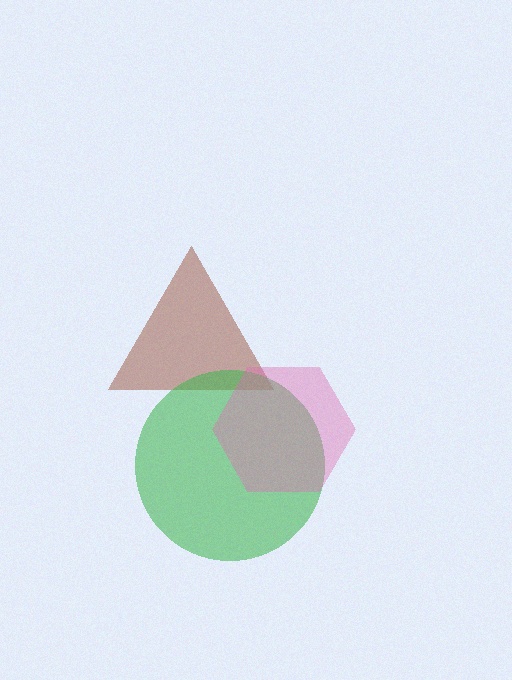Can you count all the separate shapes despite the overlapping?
Yes, there are 3 separate shapes.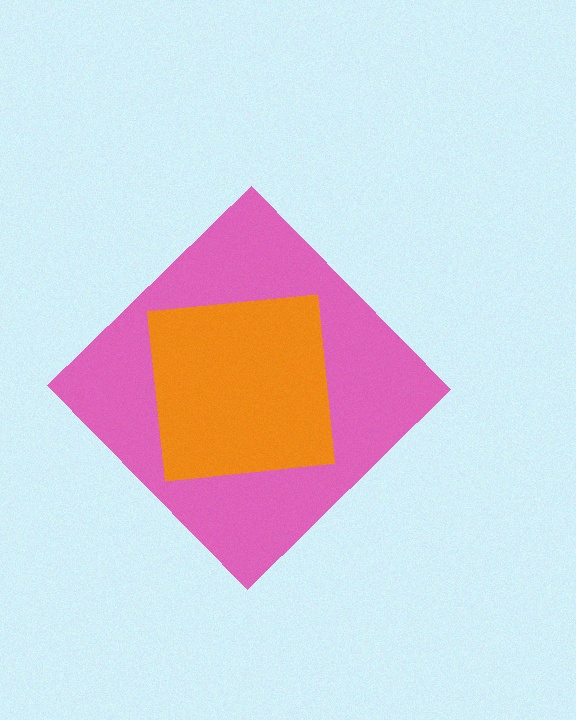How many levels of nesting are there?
2.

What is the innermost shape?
The orange square.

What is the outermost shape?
The pink diamond.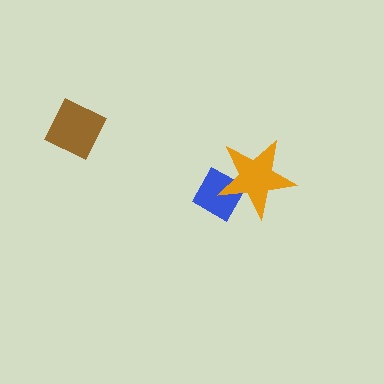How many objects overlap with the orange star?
1 object overlaps with the orange star.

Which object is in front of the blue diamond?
The orange star is in front of the blue diamond.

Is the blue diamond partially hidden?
Yes, it is partially covered by another shape.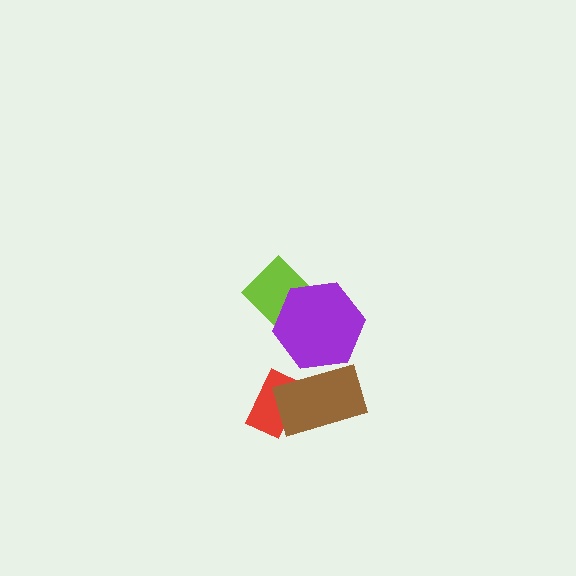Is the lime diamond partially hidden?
Yes, it is partially covered by another shape.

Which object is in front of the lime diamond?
The purple hexagon is in front of the lime diamond.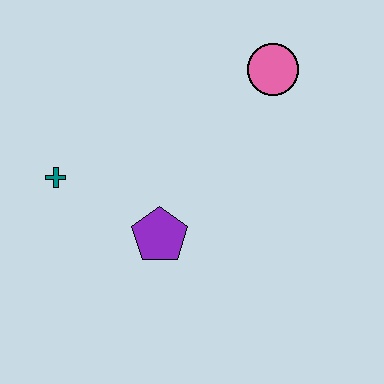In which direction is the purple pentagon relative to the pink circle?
The purple pentagon is below the pink circle.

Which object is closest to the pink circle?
The purple pentagon is closest to the pink circle.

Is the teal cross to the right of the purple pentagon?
No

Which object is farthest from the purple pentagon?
The pink circle is farthest from the purple pentagon.